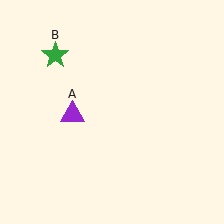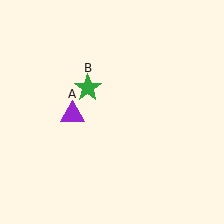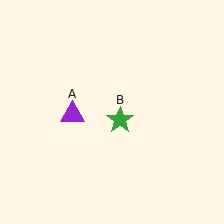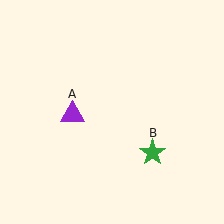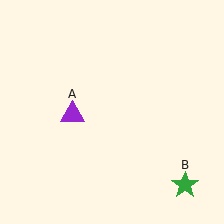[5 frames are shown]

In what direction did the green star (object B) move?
The green star (object B) moved down and to the right.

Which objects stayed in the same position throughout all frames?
Purple triangle (object A) remained stationary.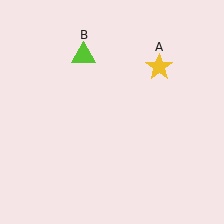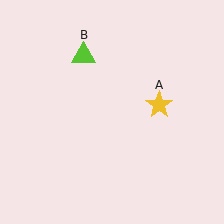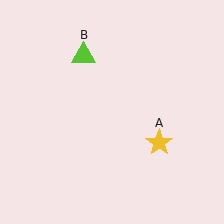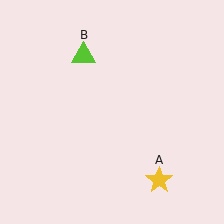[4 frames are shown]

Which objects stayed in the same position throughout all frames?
Lime triangle (object B) remained stationary.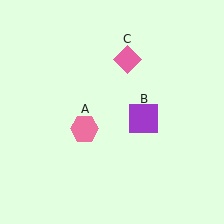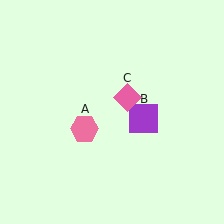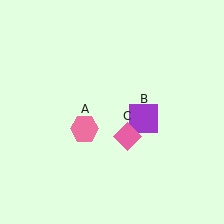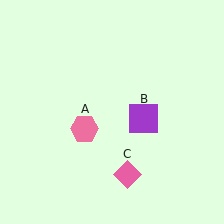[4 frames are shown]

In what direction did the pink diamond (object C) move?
The pink diamond (object C) moved down.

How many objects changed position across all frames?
1 object changed position: pink diamond (object C).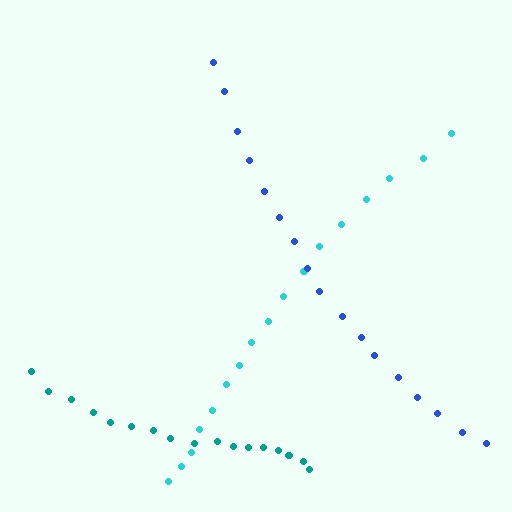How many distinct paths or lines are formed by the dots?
There are 3 distinct paths.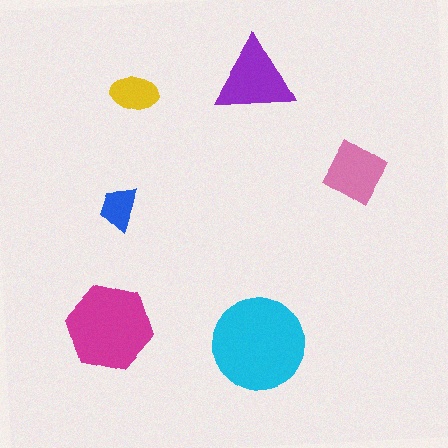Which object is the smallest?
The blue trapezoid.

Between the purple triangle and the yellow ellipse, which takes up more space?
The purple triangle.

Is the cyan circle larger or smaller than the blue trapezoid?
Larger.